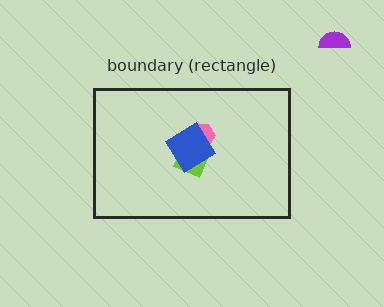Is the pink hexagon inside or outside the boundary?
Inside.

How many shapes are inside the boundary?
4 inside, 1 outside.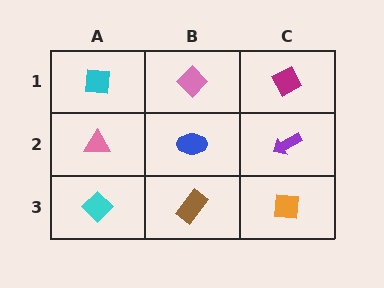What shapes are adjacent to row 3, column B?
A blue ellipse (row 2, column B), a cyan diamond (row 3, column A), an orange square (row 3, column C).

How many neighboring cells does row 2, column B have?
4.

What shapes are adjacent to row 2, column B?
A pink diamond (row 1, column B), a brown rectangle (row 3, column B), a pink triangle (row 2, column A), a purple arrow (row 2, column C).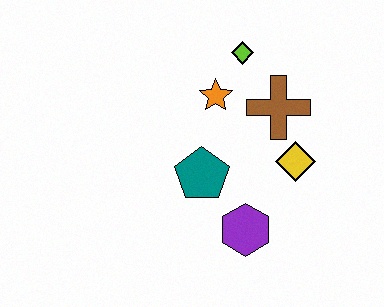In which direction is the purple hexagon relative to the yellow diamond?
The purple hexagon is below the yellow diamond.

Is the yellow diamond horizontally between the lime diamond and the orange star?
No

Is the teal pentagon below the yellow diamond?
Yes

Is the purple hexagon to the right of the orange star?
Yes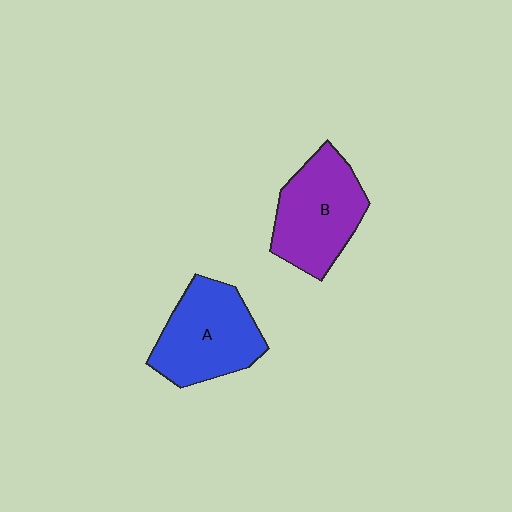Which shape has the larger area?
Shape A (blue).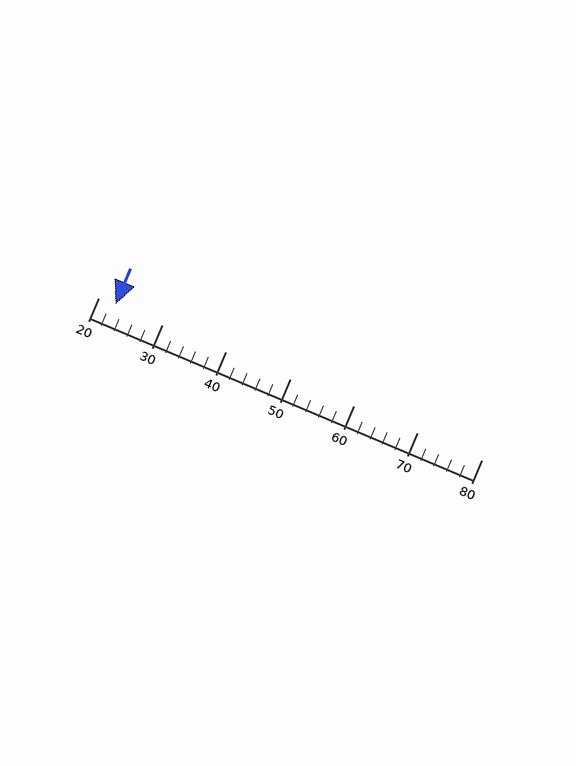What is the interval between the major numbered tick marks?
The major tick marks are spaced 10 units apart.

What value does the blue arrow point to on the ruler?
The blue arrow points to approximately 23.